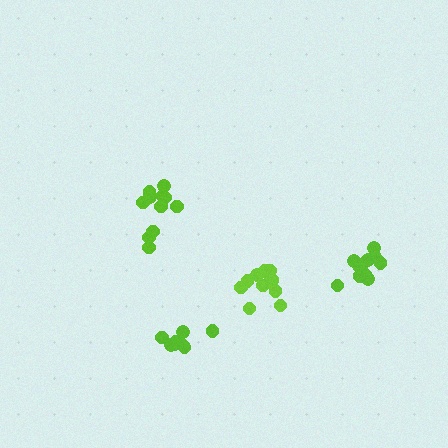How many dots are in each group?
Group 1: 8 dots, Group 2: 12 dots, Group 3: 11 dots, Group 4: 12 dots (43 total).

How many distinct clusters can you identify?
There are 4 distinct clusters.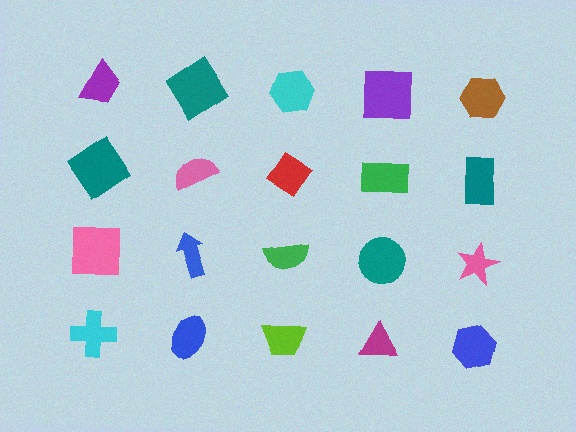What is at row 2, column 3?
A red diamond.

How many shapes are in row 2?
5 shapes.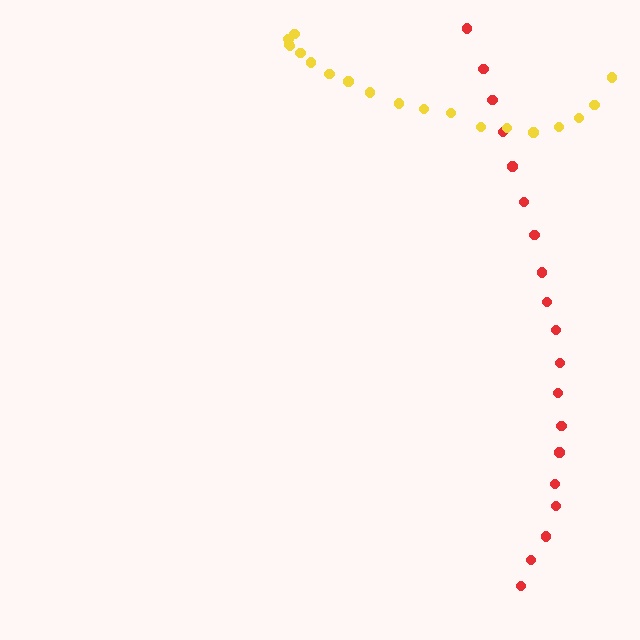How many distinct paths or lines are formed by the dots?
There are 2 distinct paths.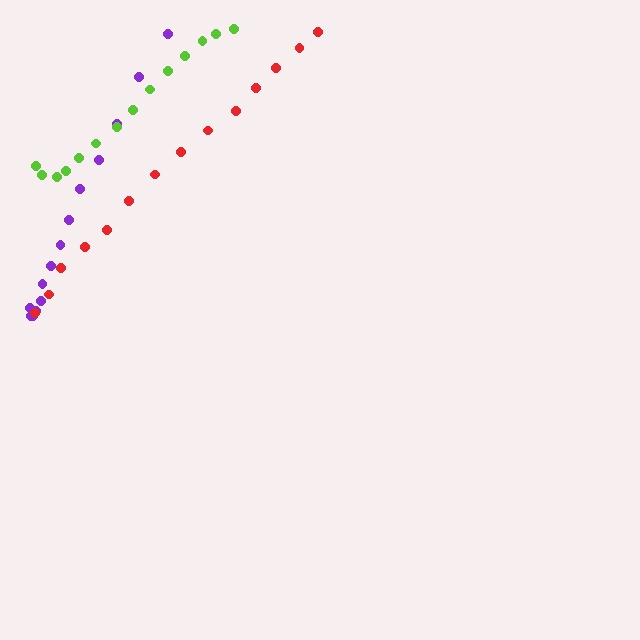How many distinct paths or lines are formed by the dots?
There are 3 distinct paths.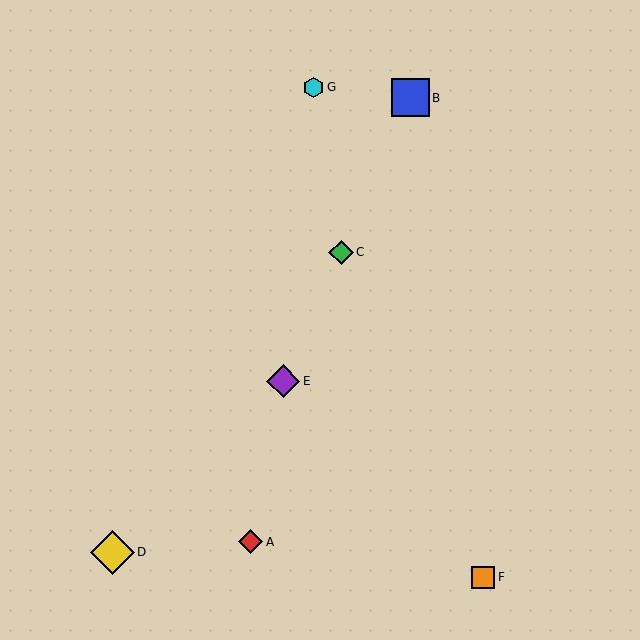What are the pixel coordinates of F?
Object F is at (483, 577).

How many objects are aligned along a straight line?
3 objects (B, C, E) are aligned along a straight line.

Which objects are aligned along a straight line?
Objects B, C, E are aligned along a straight line.